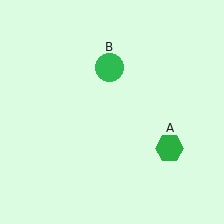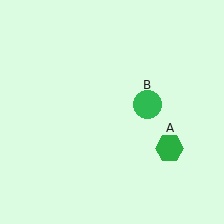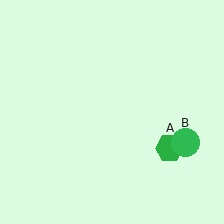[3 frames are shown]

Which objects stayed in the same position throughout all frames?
Green hexagon (object A) remained stationary.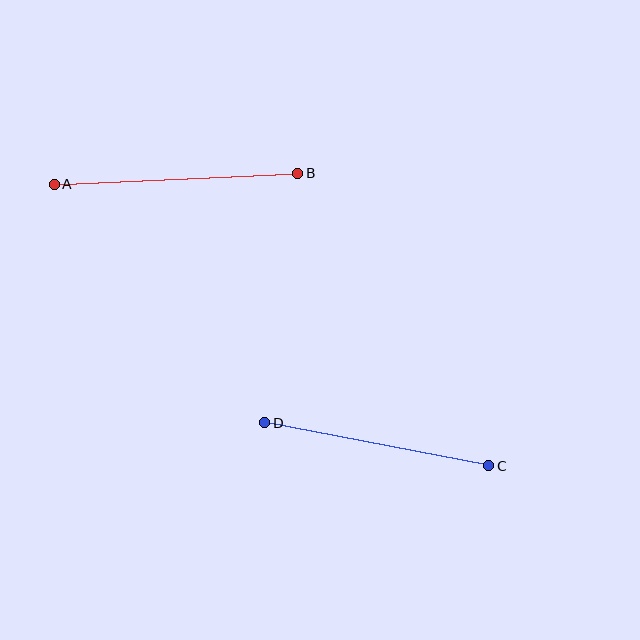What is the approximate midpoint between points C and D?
The midpoint is at approximately (377, 444) pixels.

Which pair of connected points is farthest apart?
Points A and B are farthest apart.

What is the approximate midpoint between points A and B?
The midpoint is at approximately (176, 179) pixels.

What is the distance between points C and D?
The distance is approximately 228 pixels.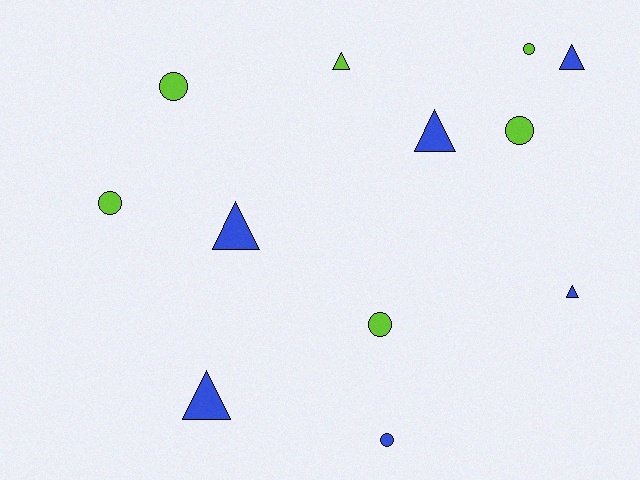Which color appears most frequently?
Lime, with 6 objects.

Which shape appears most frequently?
Circle, with 6 objects.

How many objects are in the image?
There are 12 objects.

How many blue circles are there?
There is 1 blue circle.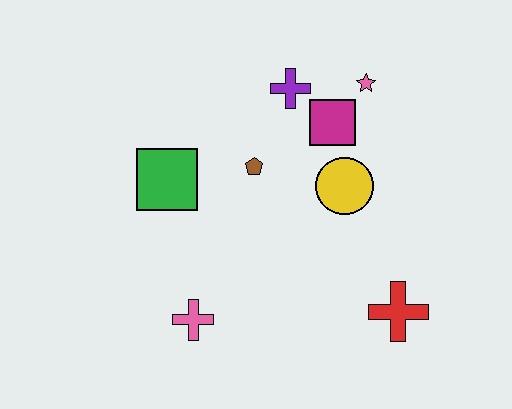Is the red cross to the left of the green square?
No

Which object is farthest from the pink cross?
The pink star is farthest from the pink cross.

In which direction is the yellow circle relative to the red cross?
The yellow circle is above the red cross.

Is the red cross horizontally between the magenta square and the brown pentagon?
No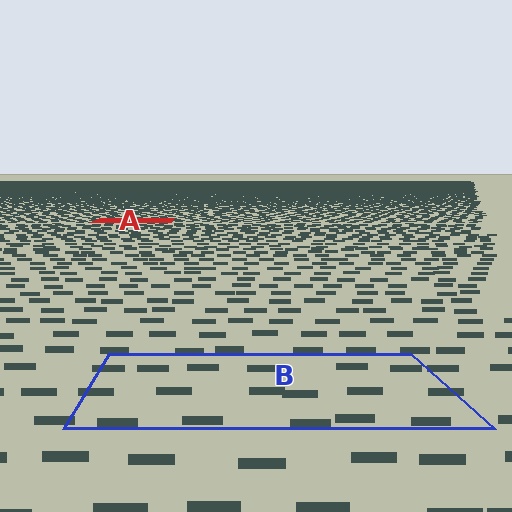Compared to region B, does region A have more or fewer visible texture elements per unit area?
Region A has more texture elements per unit area — they are packed more densely because it is farther away.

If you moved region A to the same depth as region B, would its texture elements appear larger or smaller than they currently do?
They would appear larger. At a closer depth, the same texture elements are projected at a bigger on-screen size.